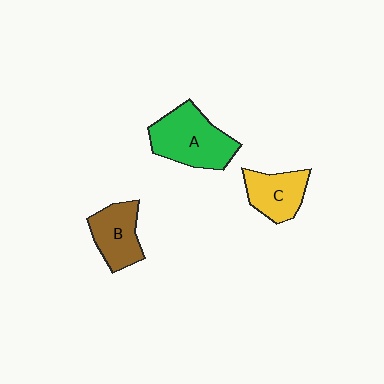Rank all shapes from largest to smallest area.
From largest to smallest: A (green), B (brown), C (yellow).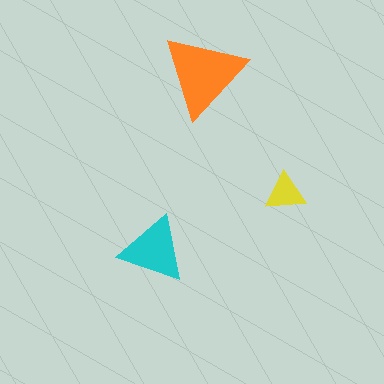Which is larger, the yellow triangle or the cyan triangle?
The cyan one.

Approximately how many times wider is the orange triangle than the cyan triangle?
About 1.5 times wider.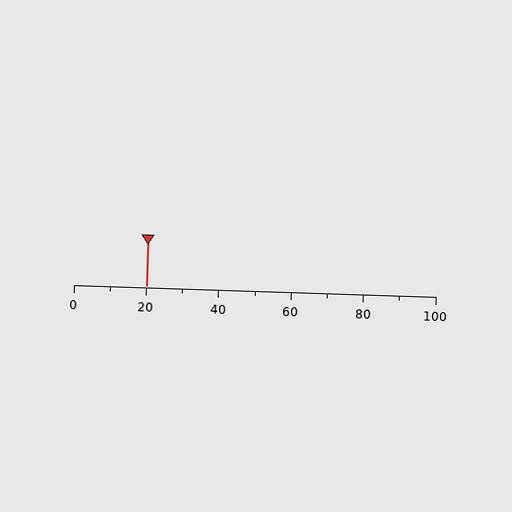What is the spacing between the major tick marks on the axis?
The major ticks are spaced 20 apart.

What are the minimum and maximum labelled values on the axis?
The axis runs from 0 to 100.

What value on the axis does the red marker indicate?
The marker indicates approximately 20.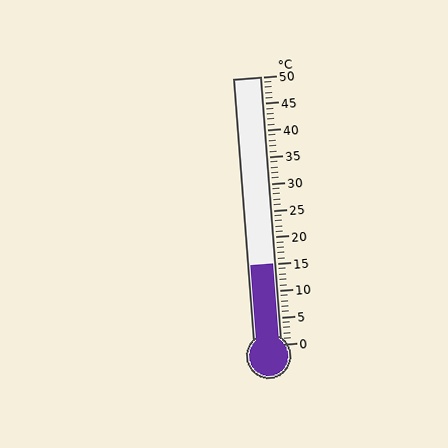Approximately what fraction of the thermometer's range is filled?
The thermometer is filled to approximately 30% of its range.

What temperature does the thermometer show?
The thermometer shows approximately 15°C.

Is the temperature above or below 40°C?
The temperature is below 40°C.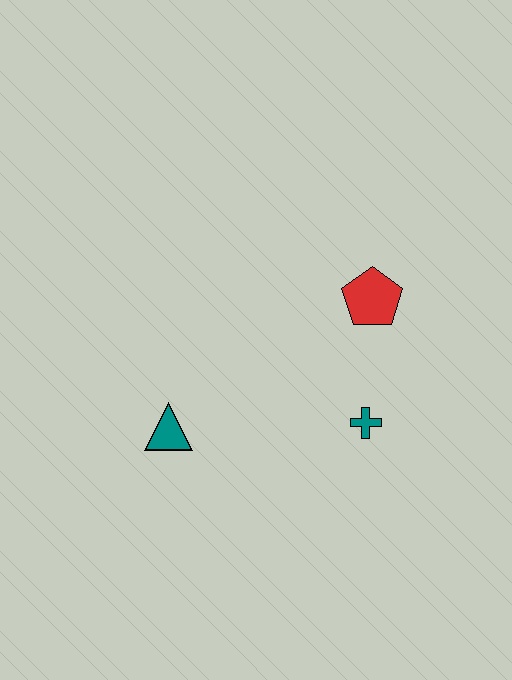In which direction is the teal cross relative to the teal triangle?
The teal cross is to the right of the teal triangle.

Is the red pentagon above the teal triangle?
Yes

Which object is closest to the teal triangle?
The teal cross is closest to the teal triangle.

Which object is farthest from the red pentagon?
The teal triangle is farthest from the red pentagon.